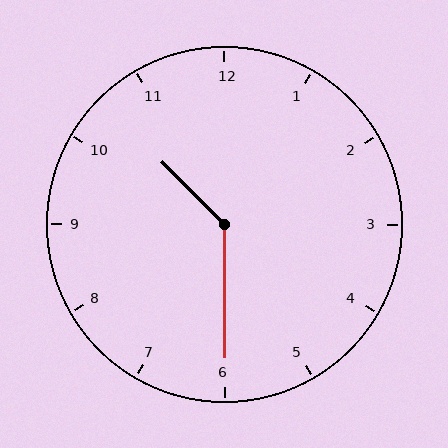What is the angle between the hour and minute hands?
Approximately 135 degrees.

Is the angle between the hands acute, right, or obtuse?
It is obtuse.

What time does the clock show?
10:30.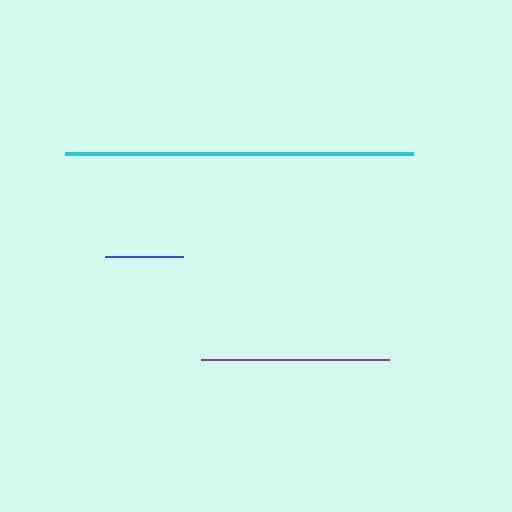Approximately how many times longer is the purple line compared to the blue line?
The purple line is approximately 2.4 times the length of the blue line.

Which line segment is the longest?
The cyan line is the longest at approximately 348 pixels.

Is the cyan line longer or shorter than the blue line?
The cyan line is longer than the blue line.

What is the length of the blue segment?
The blue segment is approximately 78 pixels long.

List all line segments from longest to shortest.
From longest to shortest: cyan, purple, blue.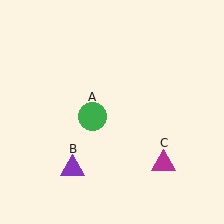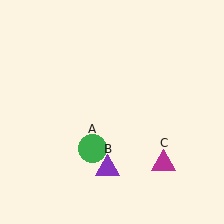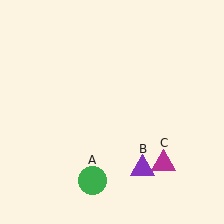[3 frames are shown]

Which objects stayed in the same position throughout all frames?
Magenta triangle (object C) remained stationary.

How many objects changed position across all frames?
2 objects changed position: green circle (object A), purple triangle (object B).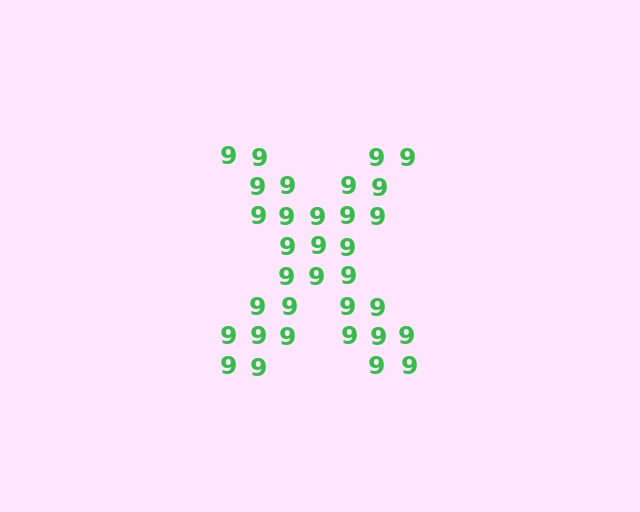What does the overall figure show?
The overall figure shows the letter X.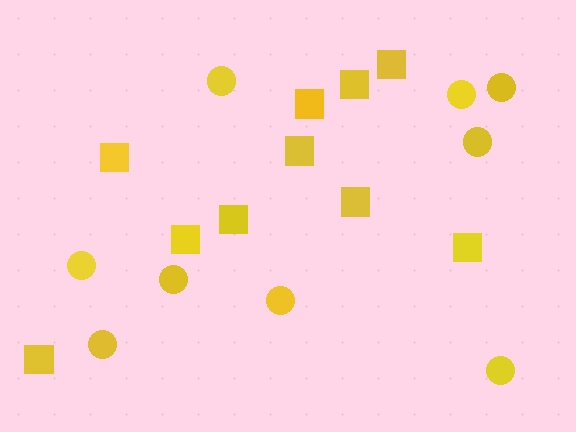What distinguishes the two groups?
There are 2 groups: one group of squares (10) and one group of circles (9).